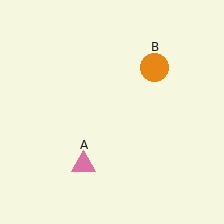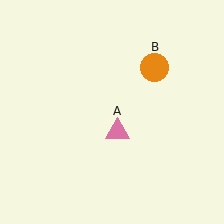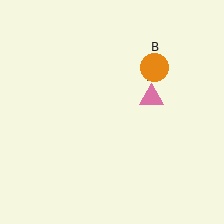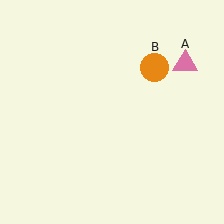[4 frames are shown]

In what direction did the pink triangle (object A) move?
The pink triangle (object A) moved up and to the right.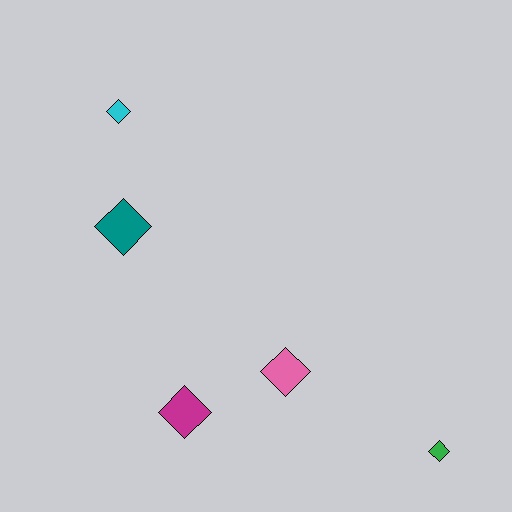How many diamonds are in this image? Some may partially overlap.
There are 5 diamonds.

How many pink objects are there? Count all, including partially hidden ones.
There is 1 pink object.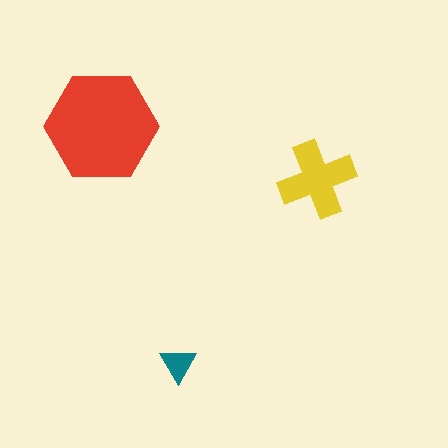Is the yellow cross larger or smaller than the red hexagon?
Smaller.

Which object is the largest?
The red hexagon.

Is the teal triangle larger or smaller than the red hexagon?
Smaller.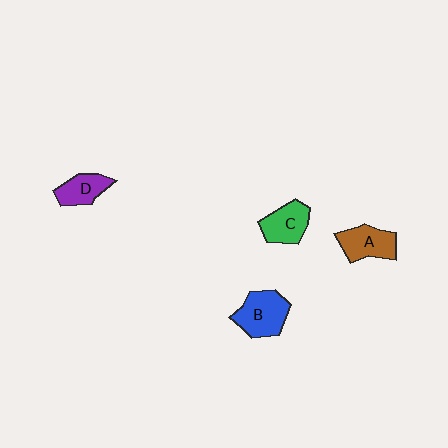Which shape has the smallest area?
Shape D (purple).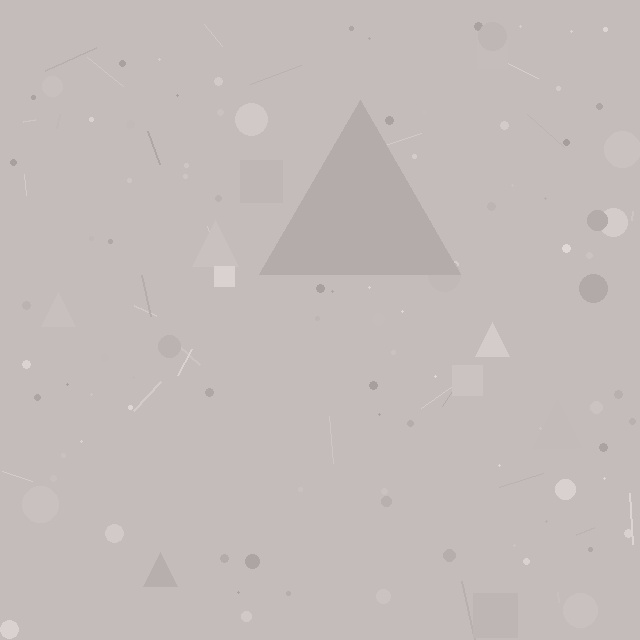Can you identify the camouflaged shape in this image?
The camouflaged shape is a triangle.